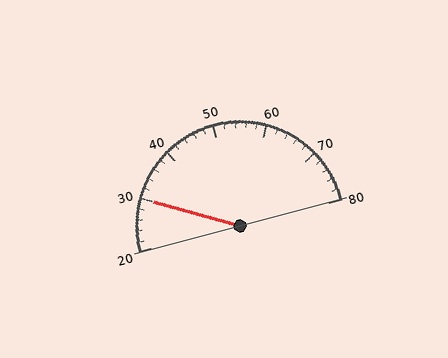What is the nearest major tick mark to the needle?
The nearest major tick mark is 30.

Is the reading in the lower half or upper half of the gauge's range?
The reading is in the lower half of the range (20 to 80).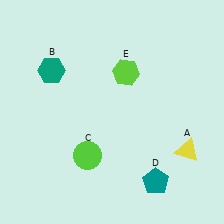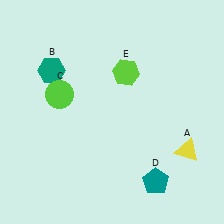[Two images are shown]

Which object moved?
The lime circle (C) moved up.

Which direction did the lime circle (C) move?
The lime circle (C) moved up.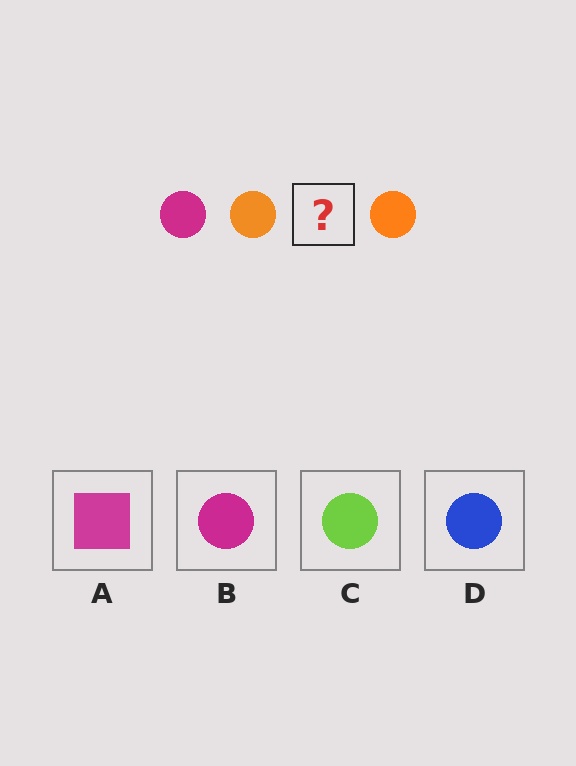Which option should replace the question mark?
Option B.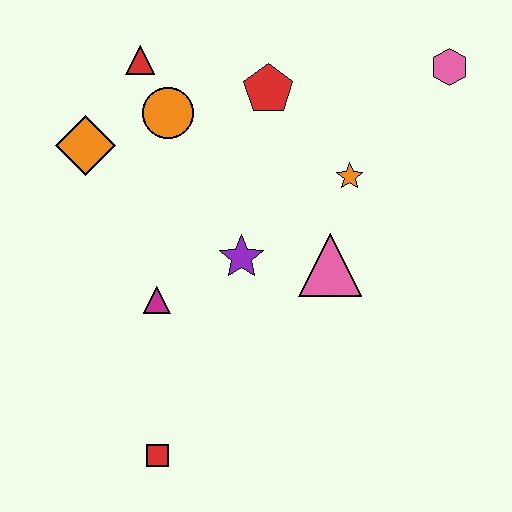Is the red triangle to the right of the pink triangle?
No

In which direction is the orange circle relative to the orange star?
The orange circle is to the left of the orange star.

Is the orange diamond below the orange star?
No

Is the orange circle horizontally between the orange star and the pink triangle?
No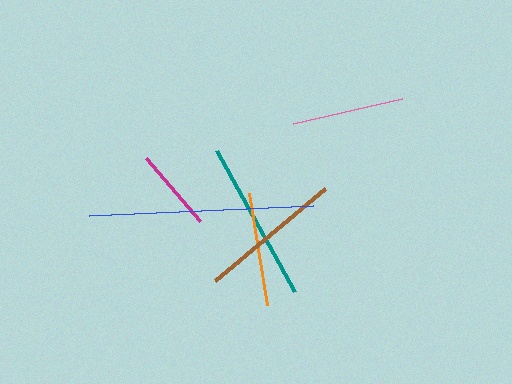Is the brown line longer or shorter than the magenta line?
The brown line is longer than the magenta line.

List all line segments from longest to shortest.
From longest to shortest: blue, teal, brown, orange, pink, magenta.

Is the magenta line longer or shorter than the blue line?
The blue line is longer than the magenta line.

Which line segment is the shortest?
The magenta line is the shortest at approximately 83 pixels.